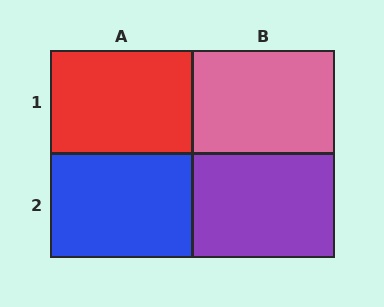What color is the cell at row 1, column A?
Red.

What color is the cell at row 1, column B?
Pink.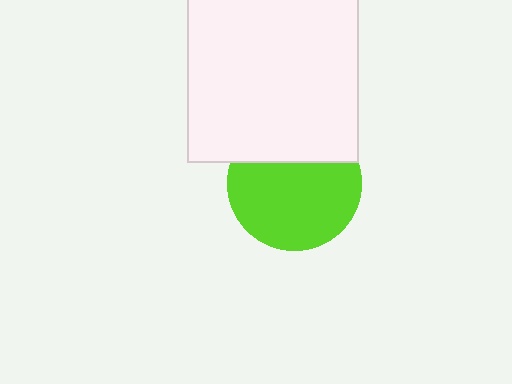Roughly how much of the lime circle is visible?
Most of it is visible (roughly 69%).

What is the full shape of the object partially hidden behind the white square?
The partially hidden object is a lime circle.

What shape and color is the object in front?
The object in front is a white square.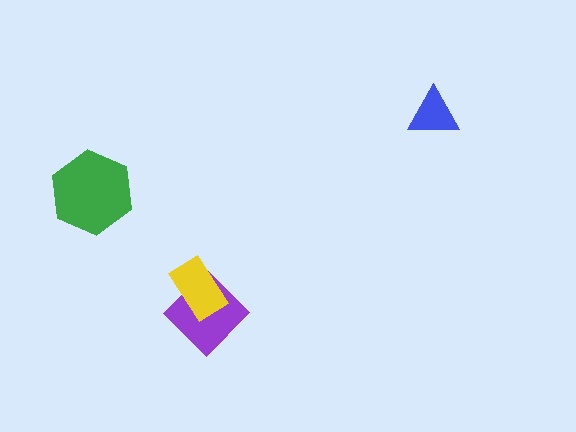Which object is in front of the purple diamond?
The yellow rectangle is in front of the purple diamond.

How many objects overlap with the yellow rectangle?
1 object overlaps with the yellow rectangle.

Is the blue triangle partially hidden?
No, no other shape covers it.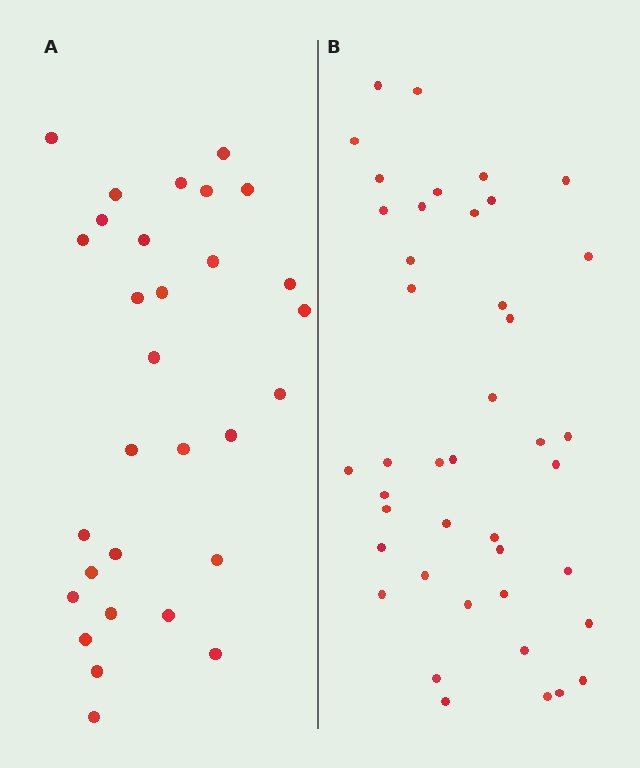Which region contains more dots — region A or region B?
Region B (the right region) has more dots.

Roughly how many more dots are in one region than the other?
Region B has roughly 12 or so more dots than region A.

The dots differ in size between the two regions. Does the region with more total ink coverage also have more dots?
No. Region A has more total ink coverage because its dots are larger, but region B actually contains more individual dots. Total area can be misleading — the number of items is what matters here.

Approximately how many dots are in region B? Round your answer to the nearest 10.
About 40 dots. (The exact count is 42, which rounds to 40.)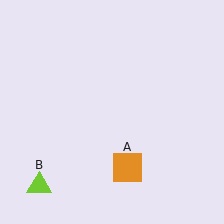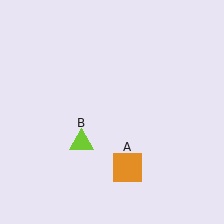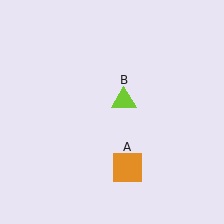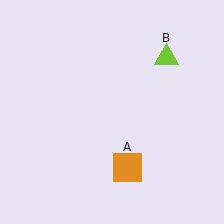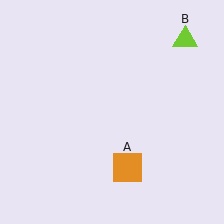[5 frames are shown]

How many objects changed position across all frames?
1 object changed position: lime triangle (object B).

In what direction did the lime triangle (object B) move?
The lime triangle (object B) moved up and to the right.